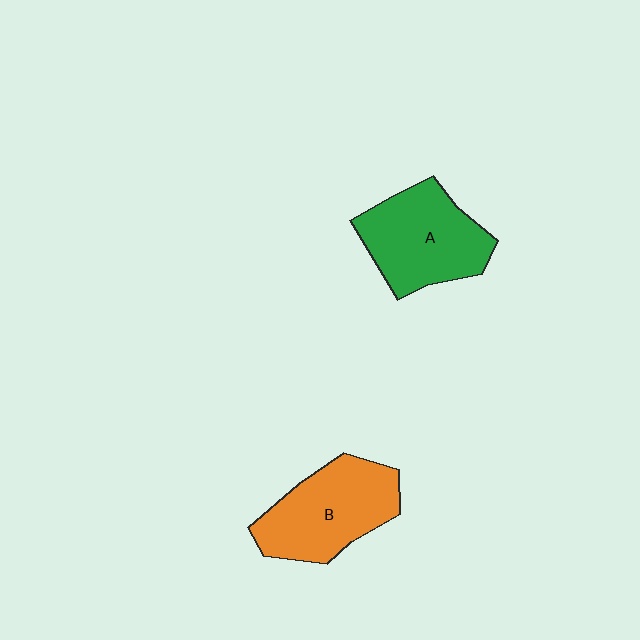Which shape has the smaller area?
Shape A (green).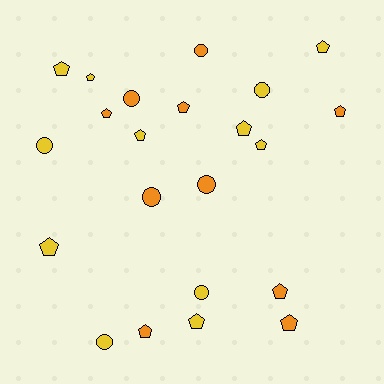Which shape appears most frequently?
Pentagon, with 14 objects.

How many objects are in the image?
There are 22 objects.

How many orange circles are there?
There are 4 orange circles.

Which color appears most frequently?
Yellow, with 12 objects.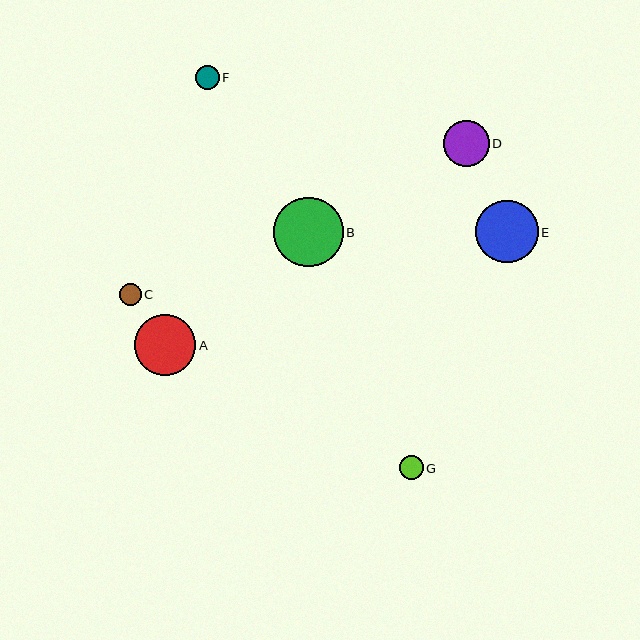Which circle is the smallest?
Circle C is the smallest with a size of approximately 22 pixels.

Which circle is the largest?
Circle B is the largest with a size of approximately 69 pixels.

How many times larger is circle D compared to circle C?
Circle D is approximately 2.1 times the size of circle C.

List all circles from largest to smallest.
From largest to smallest: B, E, A, D, F, G, C.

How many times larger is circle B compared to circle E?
Circle B is approximately 1.1 times the size of circle E.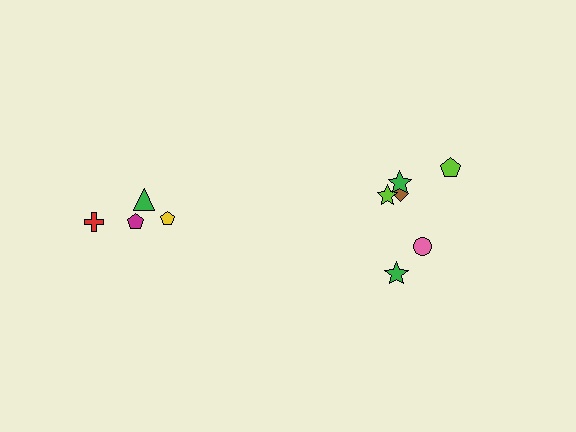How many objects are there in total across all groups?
There are 10 objects.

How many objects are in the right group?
There are 6 objects.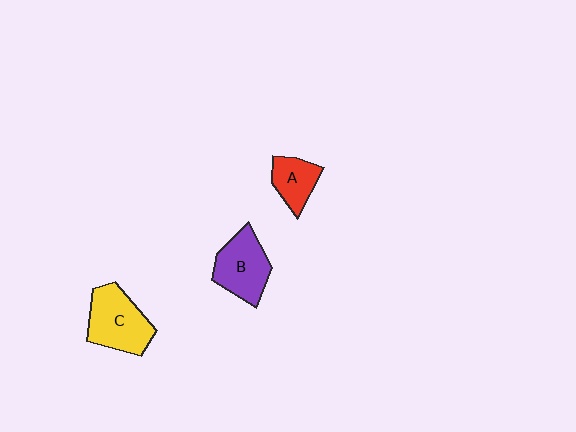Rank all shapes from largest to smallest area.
From largest to smallest: C (yellow), B (purple), A (red).